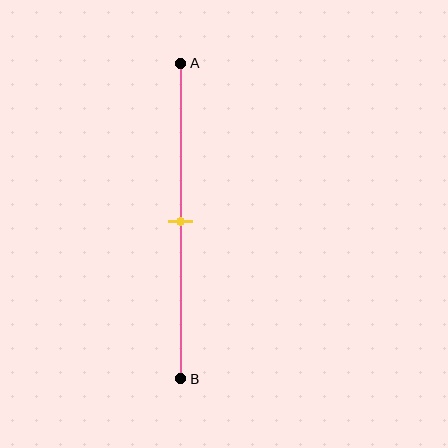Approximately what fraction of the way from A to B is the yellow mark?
The yellow mark is approximately 50% of the way from A to B.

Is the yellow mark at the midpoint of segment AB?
Yes, the mark is approximately at the midpoint.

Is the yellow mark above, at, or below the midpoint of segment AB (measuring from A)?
The yellow mark is approximately at the midpoint of segment AB.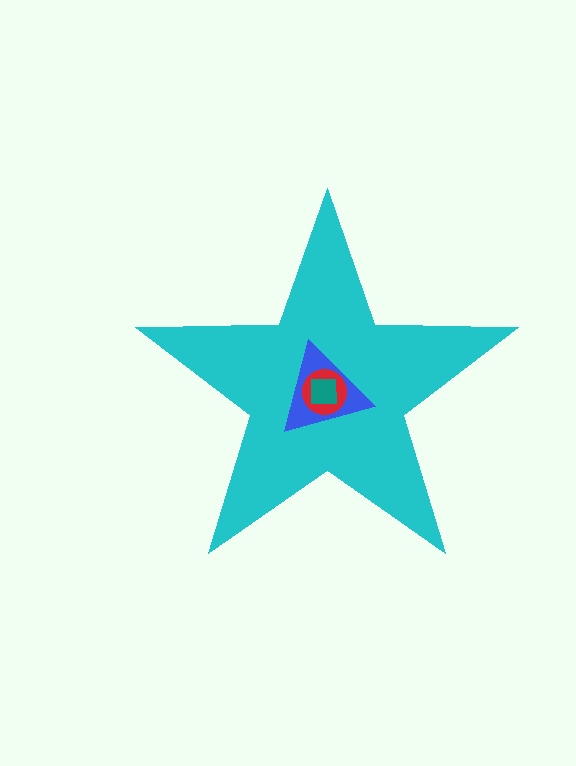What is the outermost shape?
The cyan star.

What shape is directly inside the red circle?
The teal square.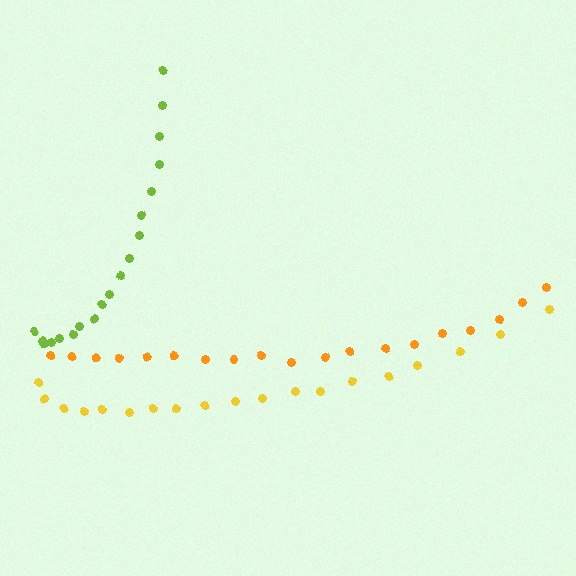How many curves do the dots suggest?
There are 3 distinct paths.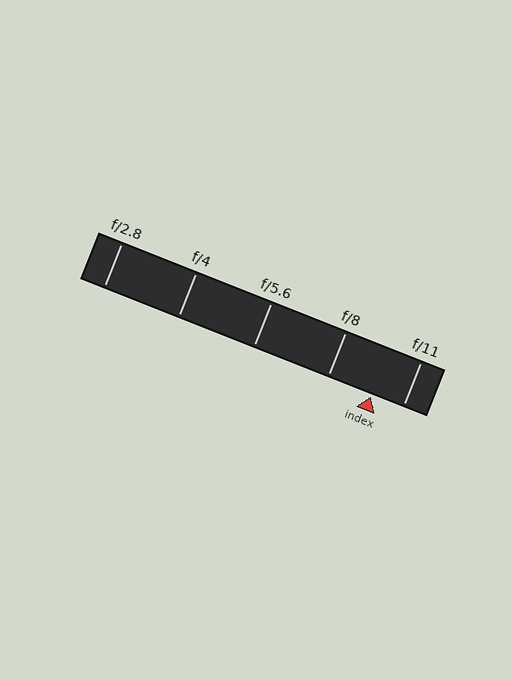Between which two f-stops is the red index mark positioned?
The index mark is between f/8 and f/11.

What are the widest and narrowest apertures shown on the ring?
The widest aperture shown is f/2.8 and the narrowest is f/11.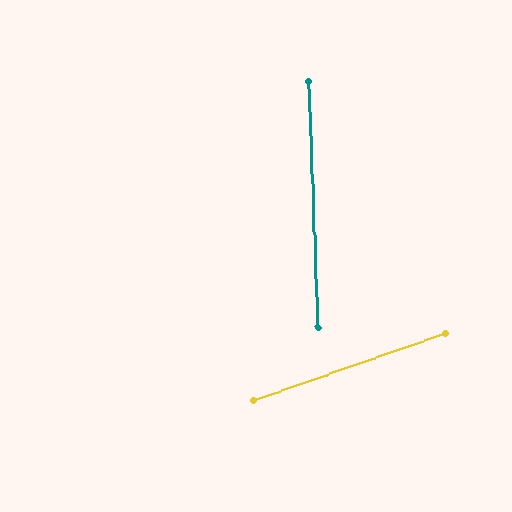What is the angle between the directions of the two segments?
Approximately 73 degrees.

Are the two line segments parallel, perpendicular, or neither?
Neither parallel nor perpendicular — they differ by about 73°.